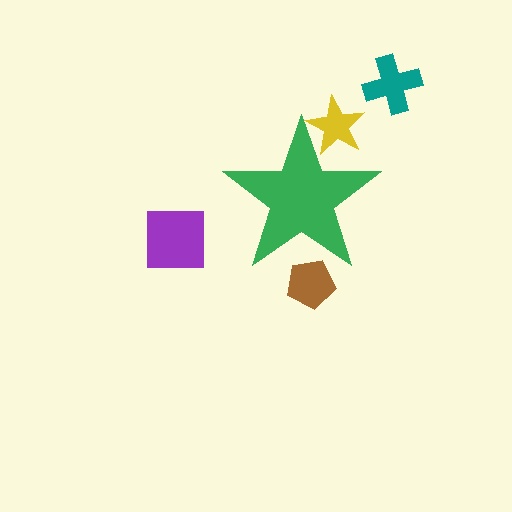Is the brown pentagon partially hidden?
Yes, the brown pentagon is partially hidden behind the green star.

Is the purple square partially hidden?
No, the purple square is fully visible.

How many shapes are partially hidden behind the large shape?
2 shapes are partially hidden.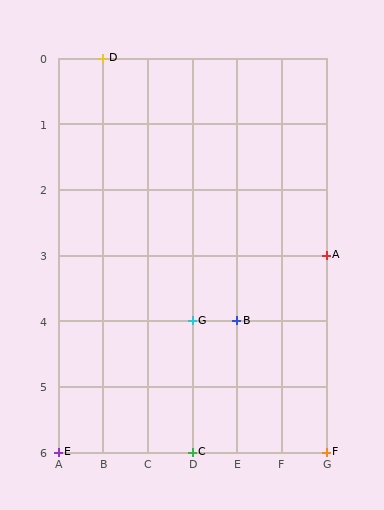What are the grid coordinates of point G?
Point G is at grid coordinates (D, 4).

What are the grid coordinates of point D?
Point D is at grid coordinates (B, 0).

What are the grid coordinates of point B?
Point B is at grid coordinates (E, 4).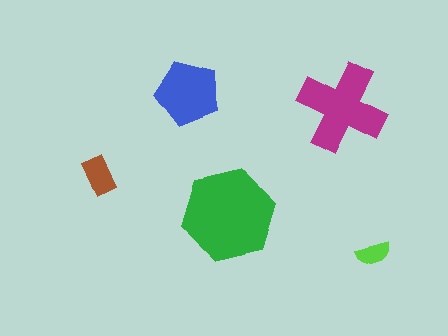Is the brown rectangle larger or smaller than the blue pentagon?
Smaller.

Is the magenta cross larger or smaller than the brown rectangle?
Larger.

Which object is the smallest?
The lime semicircle.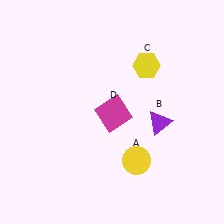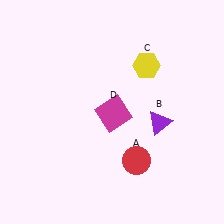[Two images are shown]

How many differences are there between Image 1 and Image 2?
There is 1 difference between the two images.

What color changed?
The circle (A) changed from yellow in Image 1 to red in Image 2.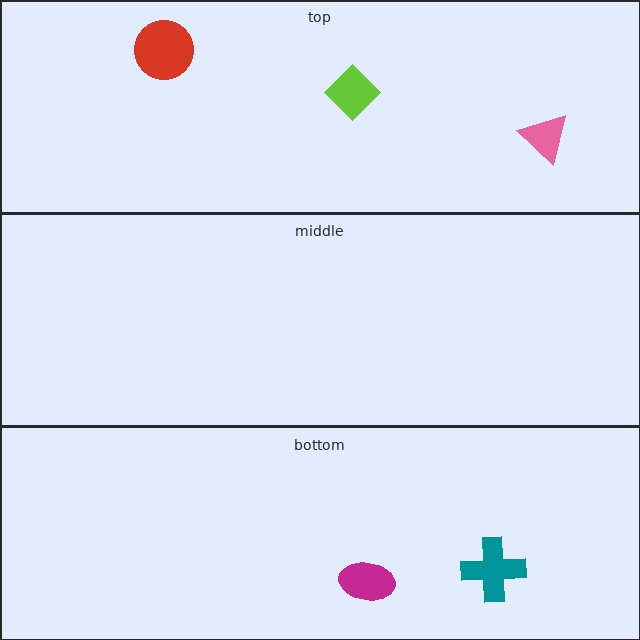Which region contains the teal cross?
The bottom region.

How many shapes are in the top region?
3.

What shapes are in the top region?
The pink triangle, the lime diamond, the red circle.